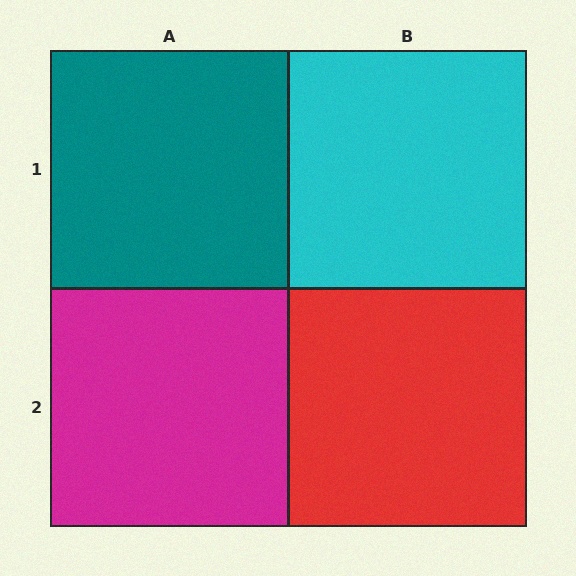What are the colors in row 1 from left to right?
Teal, cyan.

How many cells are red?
1 cell is red.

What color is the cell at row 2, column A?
Magenta.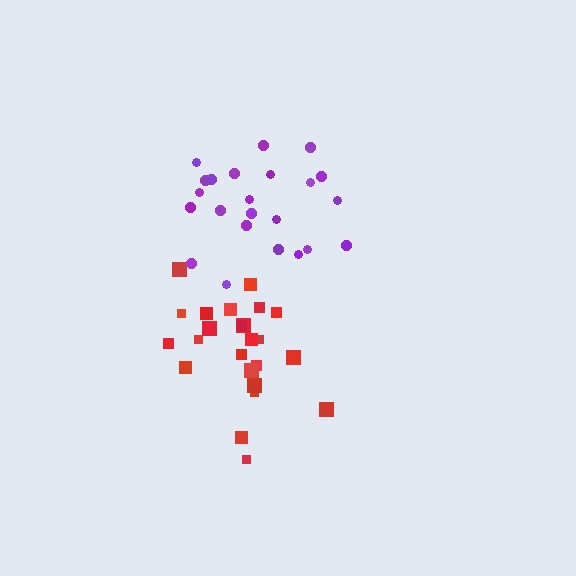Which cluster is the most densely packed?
Red.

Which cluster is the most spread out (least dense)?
Purple.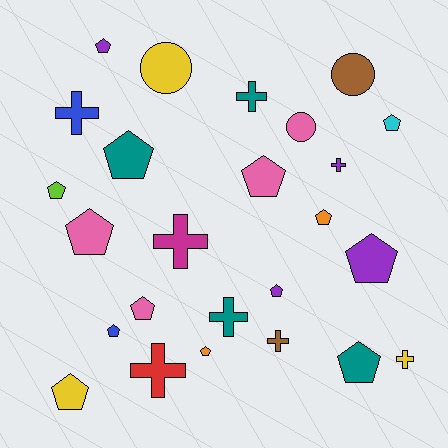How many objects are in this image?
There are 25 objects.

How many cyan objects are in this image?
There is 1 cyan object.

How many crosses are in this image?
There are 8 crosses.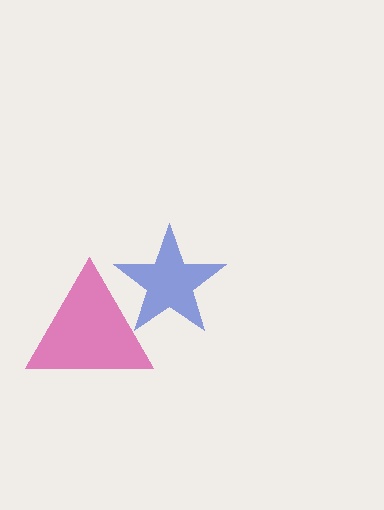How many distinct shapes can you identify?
There are 2 distinct shapes: a blue star, a magenta triangle.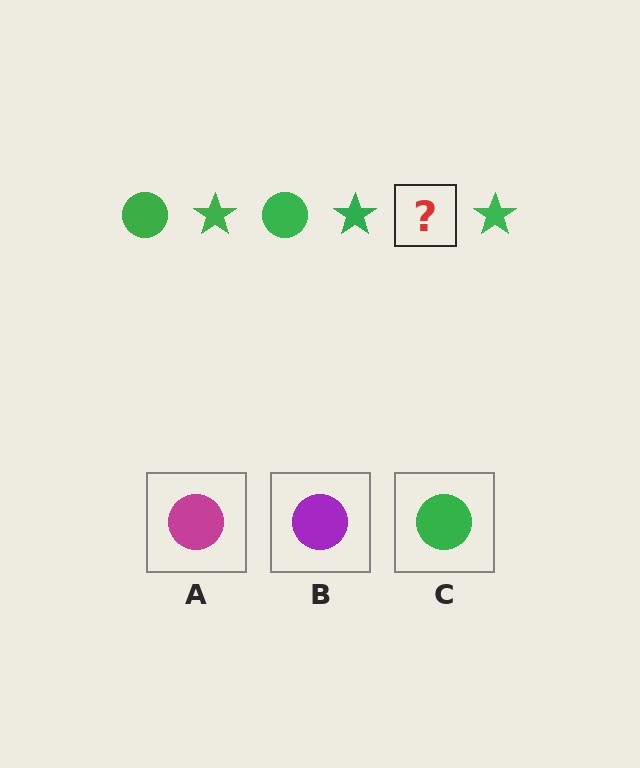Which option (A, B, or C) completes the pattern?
C.